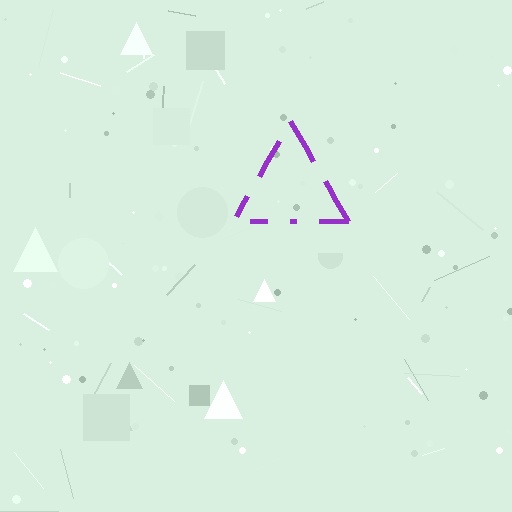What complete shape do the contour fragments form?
The contour fragments form a triangle.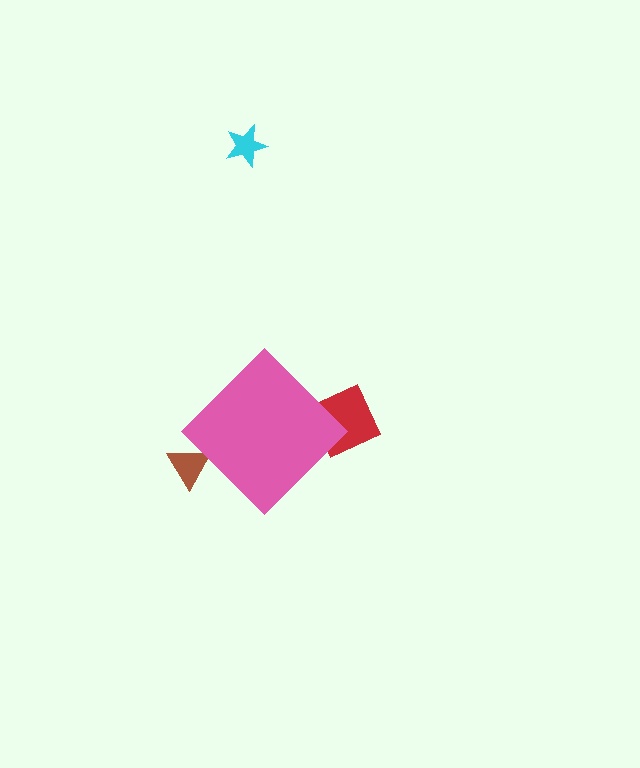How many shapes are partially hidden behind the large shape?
2 shapes are partially hidden.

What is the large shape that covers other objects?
A pink diamond.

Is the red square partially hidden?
Yes, the red square is partially hidden behind the pink diamond.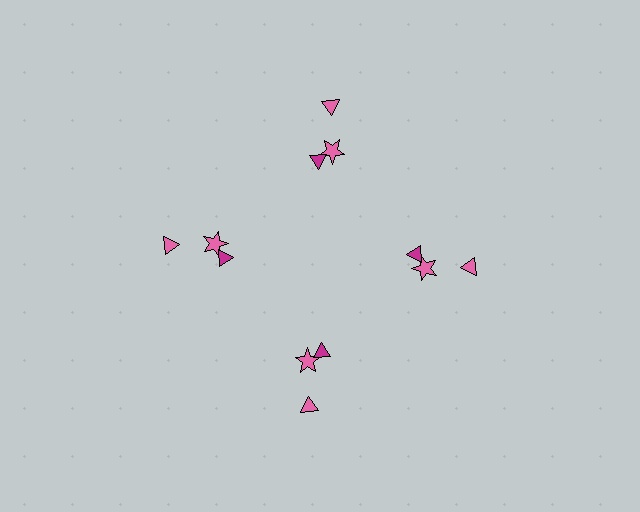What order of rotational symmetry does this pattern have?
This pattern has 4-fold rotational symmetry.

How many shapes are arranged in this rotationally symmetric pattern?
There are 12 shapes, arranged in 4 groups of 3.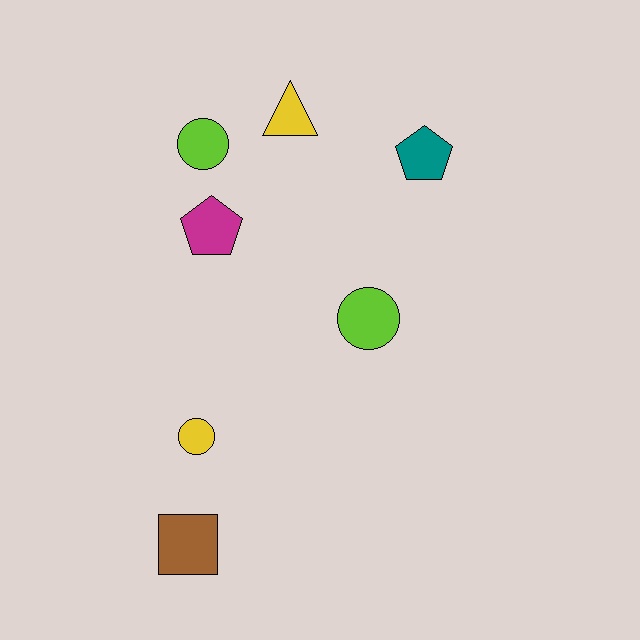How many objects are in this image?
There are 7 objects.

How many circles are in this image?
There are 3 circles.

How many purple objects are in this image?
There are no purple objects.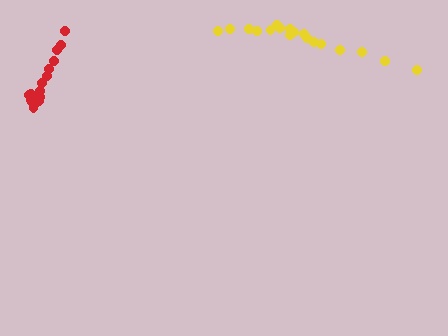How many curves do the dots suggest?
There are 2 distinct paths.